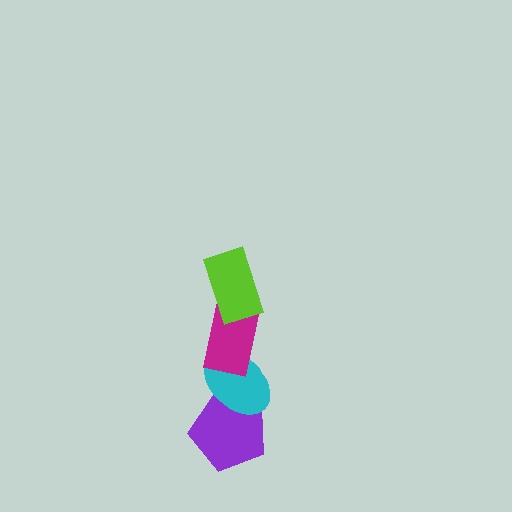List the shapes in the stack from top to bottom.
From top to bottom: the lime rectangle, the magenta rectangle, the cyan ellipse, the purple pentagon.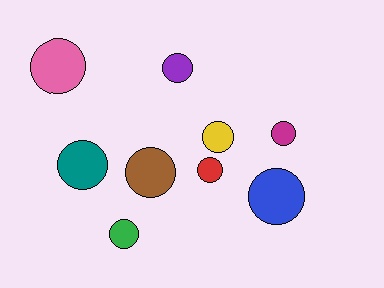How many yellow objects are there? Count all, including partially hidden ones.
There is 1 yellow object.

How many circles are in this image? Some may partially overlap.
There are 9 circles.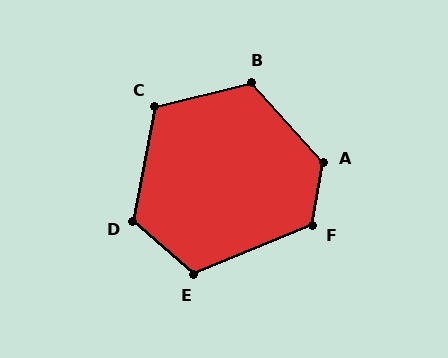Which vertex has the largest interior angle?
A, at approximately 129 degrees.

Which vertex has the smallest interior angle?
C, at approximately 115 degrees.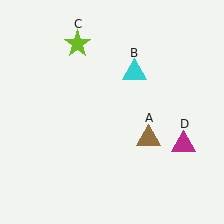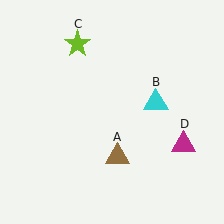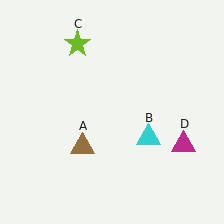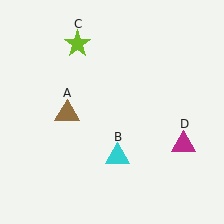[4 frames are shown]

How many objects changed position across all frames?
2 objects changed position: brown triangle (object A), cyan triangle (object B).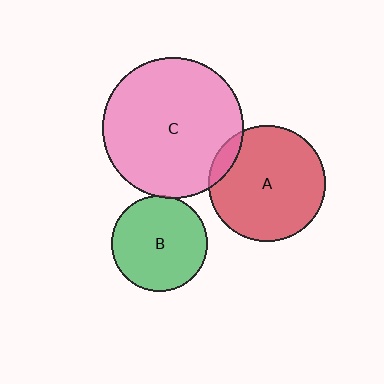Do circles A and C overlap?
Yes.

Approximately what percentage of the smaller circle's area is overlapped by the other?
Approximately 10%.